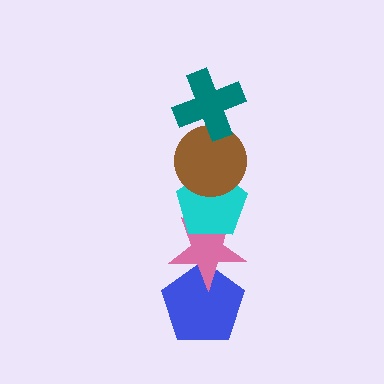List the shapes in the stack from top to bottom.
From top to bottom: the teal cross, the brown circle, the cyan pentagon, the pink star, the blue pentagon.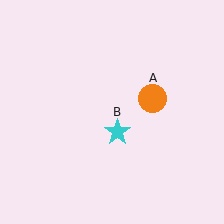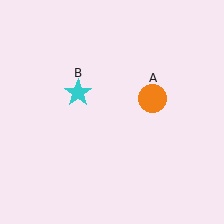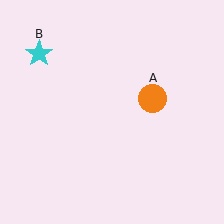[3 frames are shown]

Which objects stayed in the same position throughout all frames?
Orange circle (object A) remained stationary.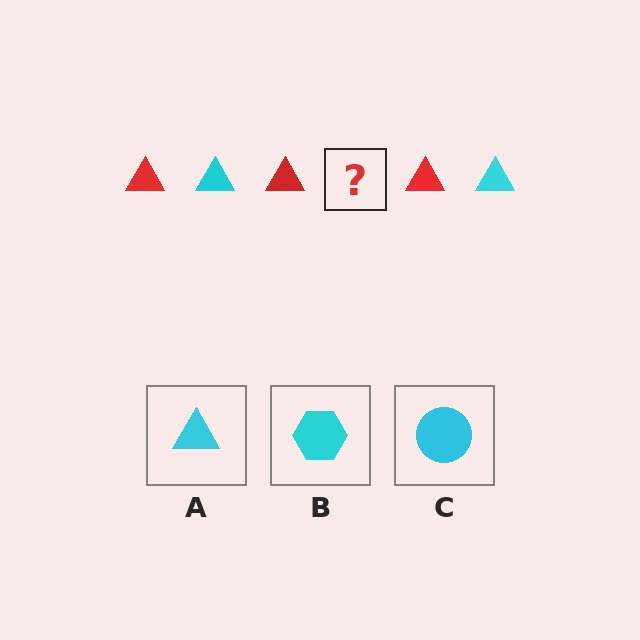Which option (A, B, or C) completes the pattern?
A.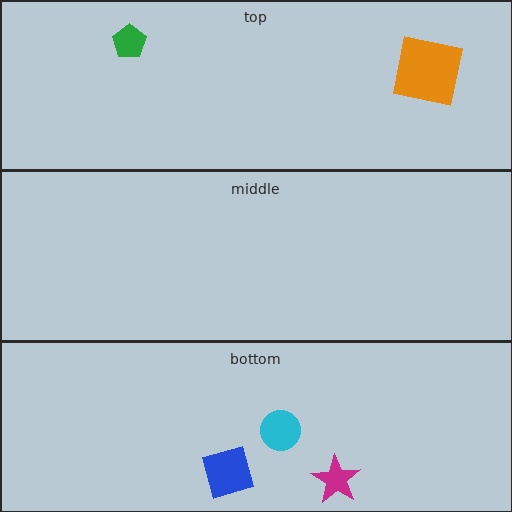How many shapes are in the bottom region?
3.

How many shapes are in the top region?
2.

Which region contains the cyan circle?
The bottom region.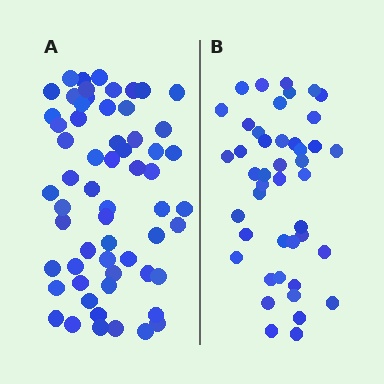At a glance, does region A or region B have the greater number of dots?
Region A (the left region) has more dots.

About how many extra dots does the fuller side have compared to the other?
Region A has approximately 15 more dots than region B.